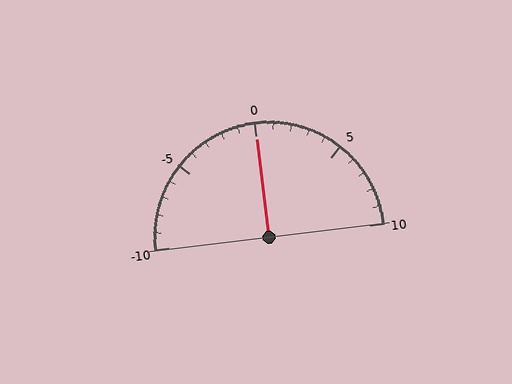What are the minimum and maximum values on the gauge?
The gauge ranges from -10 to 10.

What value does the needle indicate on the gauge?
The needle indicates approximately 0.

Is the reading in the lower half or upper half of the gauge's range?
The reading is in the upper half of the range (-10 to 10).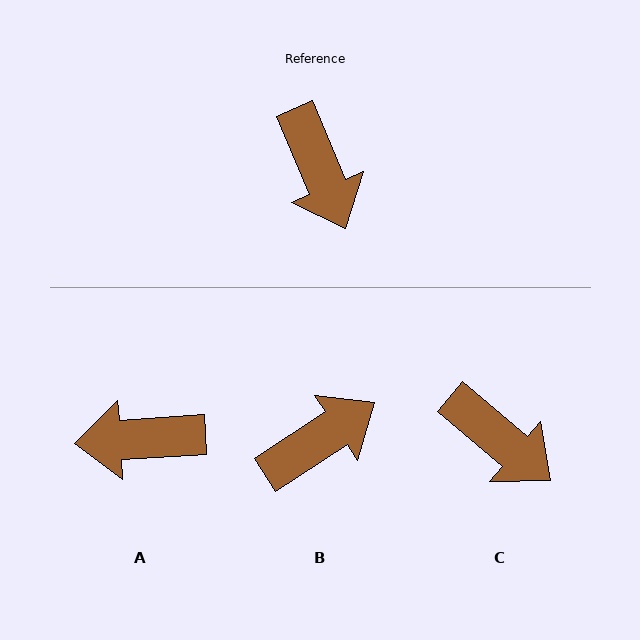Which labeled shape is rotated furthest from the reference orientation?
A, about 109 degrees away.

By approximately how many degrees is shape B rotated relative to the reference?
Approximately 100 degrees counter-clockwise.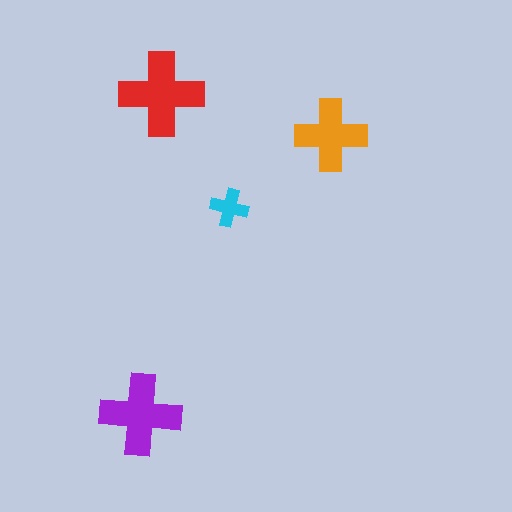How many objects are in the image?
There are 4 objects in the image.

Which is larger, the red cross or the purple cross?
The red one.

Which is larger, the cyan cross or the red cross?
The red one.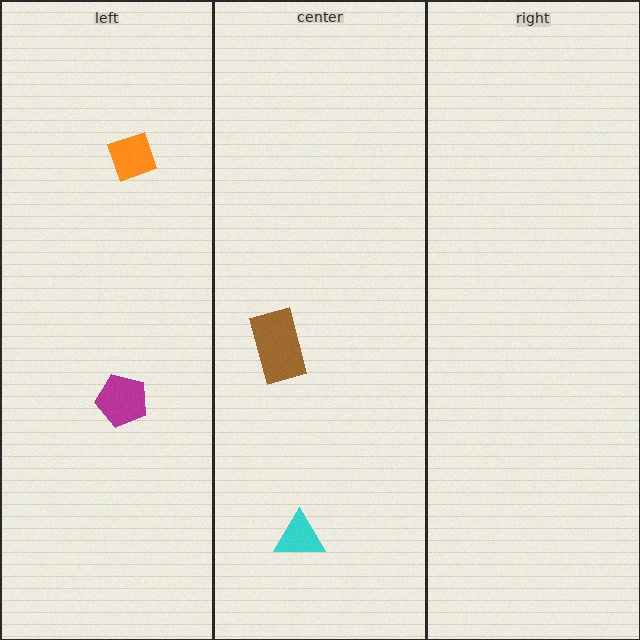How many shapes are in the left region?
2.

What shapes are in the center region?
The cyan triangle, the brown rectangle.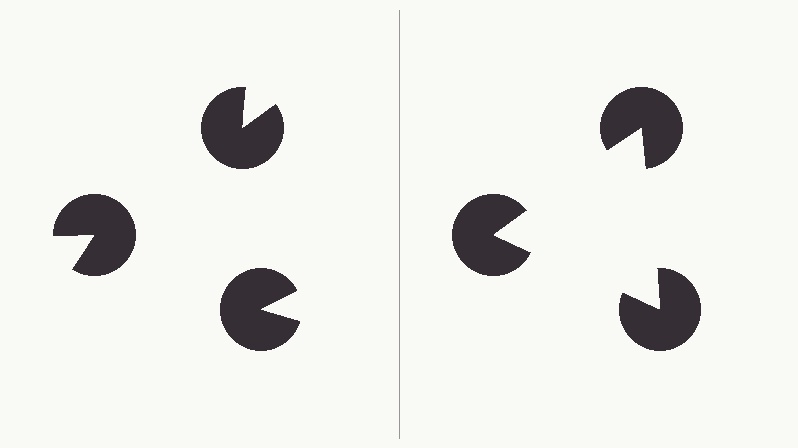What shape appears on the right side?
An illusory triangle.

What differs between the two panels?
The pac-man discs are positioned identically on both sides; only the wedge orientations differ. On the right they align to a triangle; on the left they are misaligned.